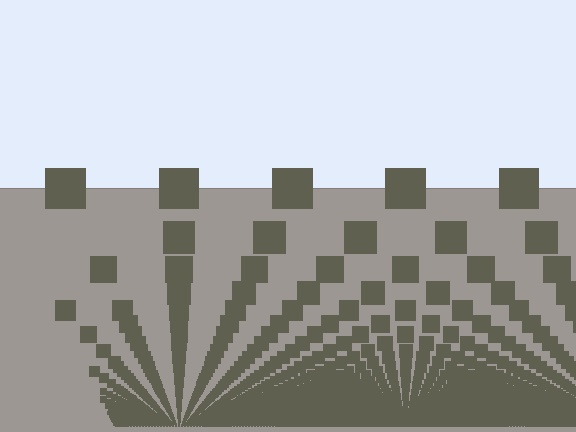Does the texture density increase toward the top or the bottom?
Density increases toward the bottom.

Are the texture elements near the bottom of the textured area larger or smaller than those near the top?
Smaller. The gradient is inverted — elements near the bottom are smaller and denser.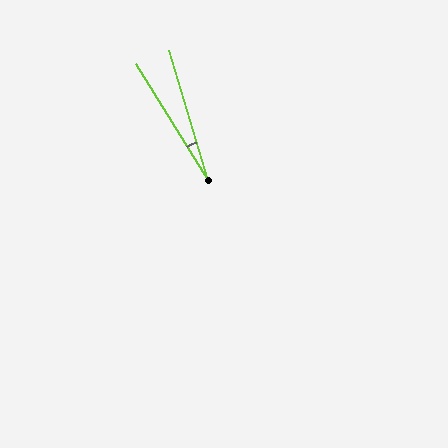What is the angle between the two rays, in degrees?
Approximately 15 degrees.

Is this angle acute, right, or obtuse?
It is acute.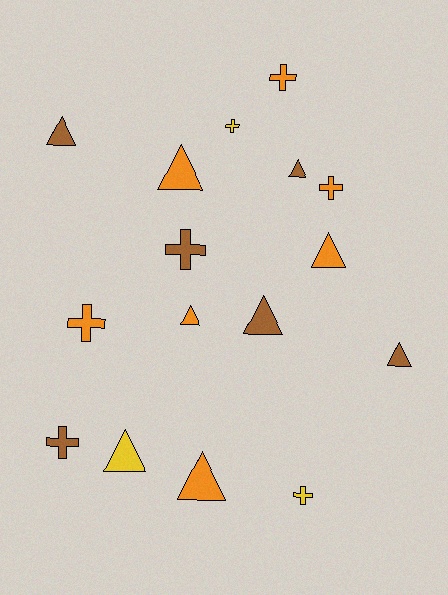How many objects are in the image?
There are 16 objects.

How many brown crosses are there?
There are 2 brown crosses.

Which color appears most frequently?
Orange, with 7 objects.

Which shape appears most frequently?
Triangle, with 9 objects.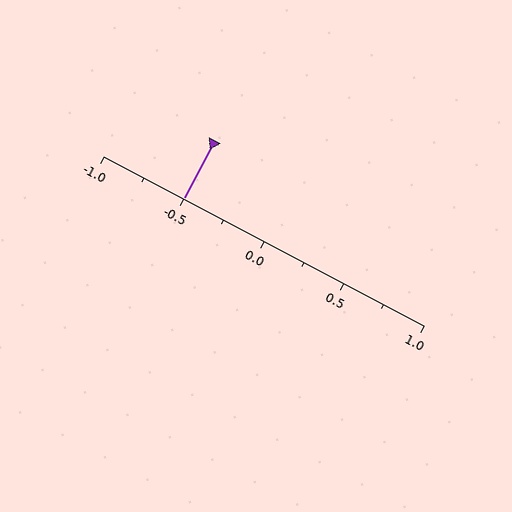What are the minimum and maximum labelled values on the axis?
The axis runs from -1.0 to 1.0.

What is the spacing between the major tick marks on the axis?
The major ticks are spaced 0.5 apart.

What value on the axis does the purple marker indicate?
The marker indicates approximately -0.5.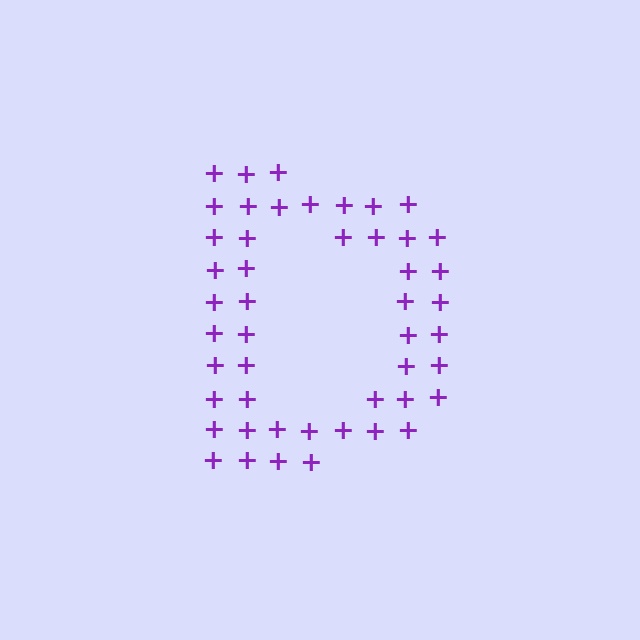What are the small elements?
The small elements are plus signs.